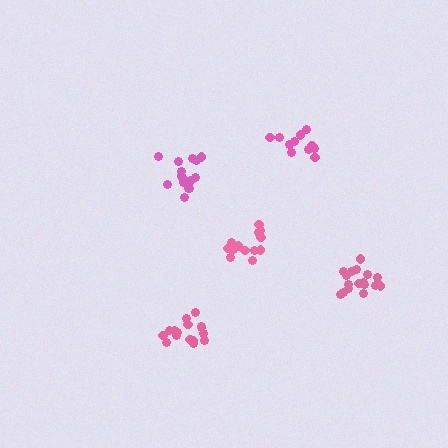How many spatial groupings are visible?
There are 5 spatial groupings.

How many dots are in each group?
Group 1: 13 dots, Group 2: 15 dots, Group 3: 17 dots, Group 4: 16 dots, Group 5: 11 dots (72 total).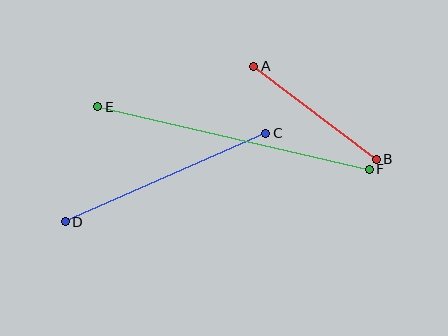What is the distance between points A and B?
The distance is approximately 154 pixels.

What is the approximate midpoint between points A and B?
The midpoint is at approximately (315, 113) pixels.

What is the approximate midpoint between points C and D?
The midpoint is at approximately (165, 177) pixels.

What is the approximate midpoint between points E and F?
The midpoint is at approximately (234, 138) pixels.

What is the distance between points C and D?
The distance is approximately 219 pixels.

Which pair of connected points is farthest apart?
Points E and F are farthest apart.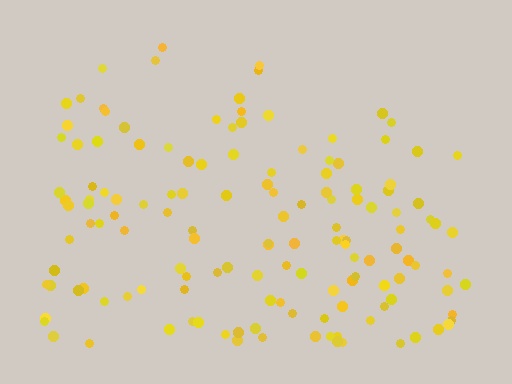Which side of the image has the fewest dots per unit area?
The top.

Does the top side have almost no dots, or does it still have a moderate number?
Still a moderate number, just noticeably fewer than the bottom.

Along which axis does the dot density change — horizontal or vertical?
Vertical.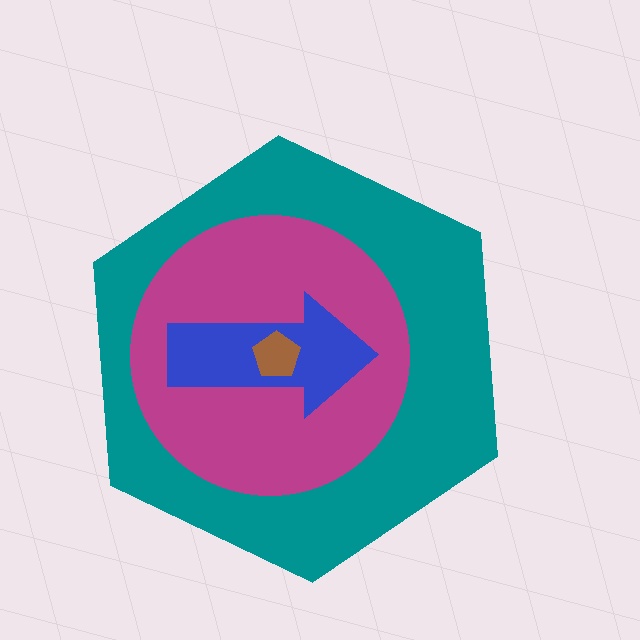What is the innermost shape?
The brown pentagon.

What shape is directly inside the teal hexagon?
The magenta circle.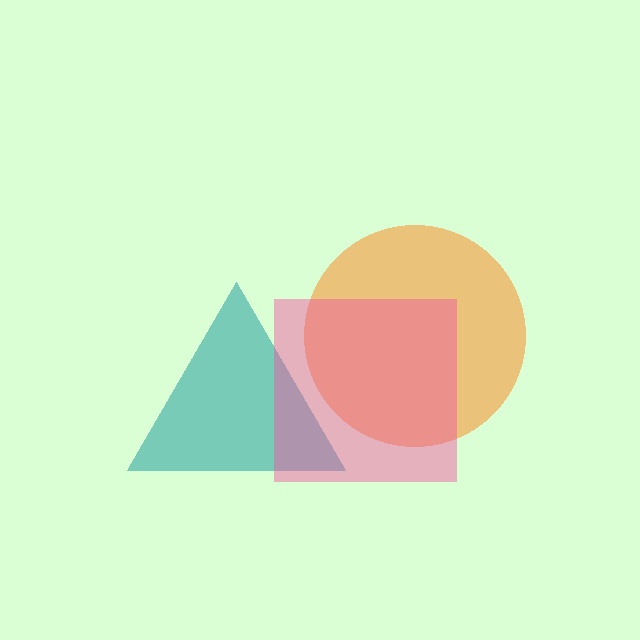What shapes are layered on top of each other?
The layered shapes are: an orange circle, a teal triangle, a pink square.